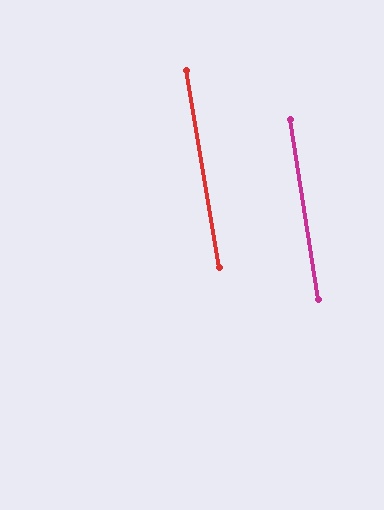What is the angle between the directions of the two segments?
Approximately 1 degree.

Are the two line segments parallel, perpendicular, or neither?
Parallel — their directions differ by only 0.6°.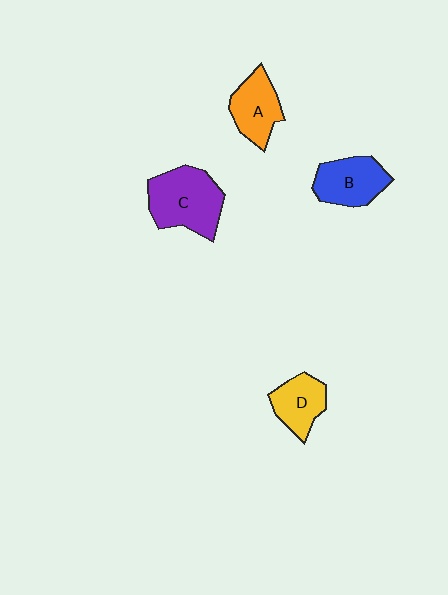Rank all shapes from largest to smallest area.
From largest to smallest: C (purple), B (blue), A (orange), D (yellow).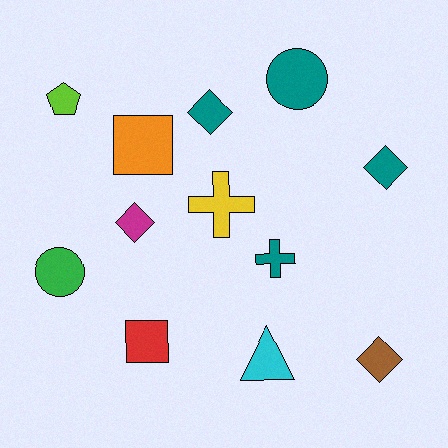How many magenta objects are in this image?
There is 1 magenta object.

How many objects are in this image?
There are 12 objects.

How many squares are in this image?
There are 2 squares.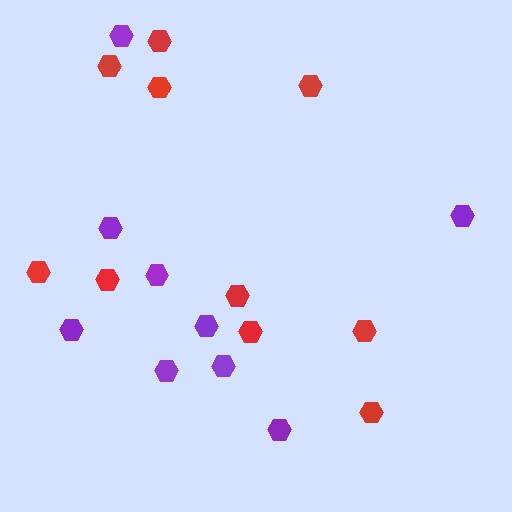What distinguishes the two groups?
There are 2 groups: one group of red hexagons (10) and one group of purple hexagons (9).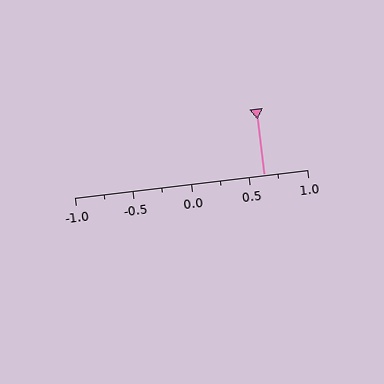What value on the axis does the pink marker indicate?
The marker indicates approximately 0.62.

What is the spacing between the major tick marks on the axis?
The major ticks are spaced 0.5 apart.